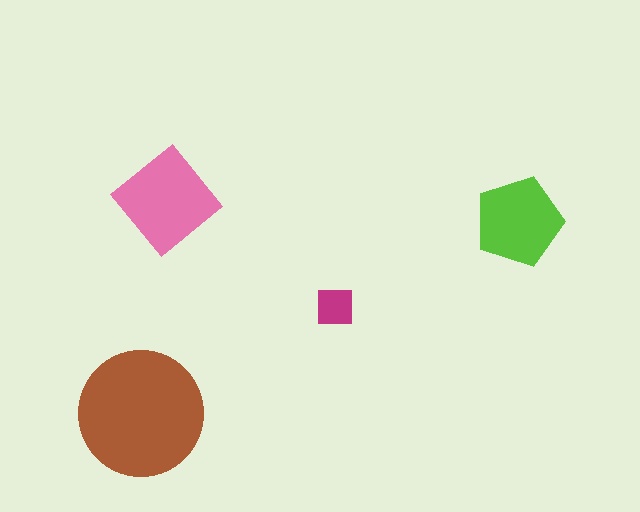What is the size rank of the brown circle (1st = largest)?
1st.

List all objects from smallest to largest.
The magenta square, the lime pentagon, the pink diamond, the brown circle.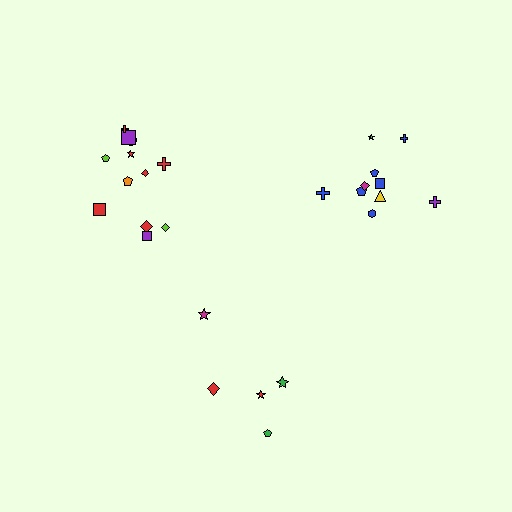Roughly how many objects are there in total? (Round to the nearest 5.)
Roughly 25 objects in total.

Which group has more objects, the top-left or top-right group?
The top-left group.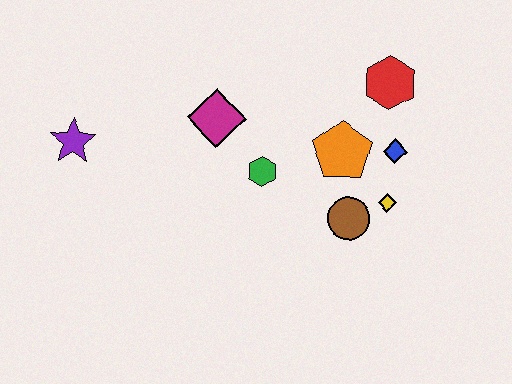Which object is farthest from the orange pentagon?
The purple star is farthest from the orange pentagon.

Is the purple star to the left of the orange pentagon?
Yes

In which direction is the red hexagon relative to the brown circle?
The red hexagon is above the brown circle.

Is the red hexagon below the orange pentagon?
No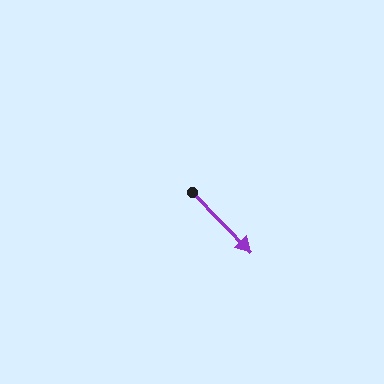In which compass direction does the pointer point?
Southeast.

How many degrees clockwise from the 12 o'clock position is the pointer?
Approximately 136 degrees.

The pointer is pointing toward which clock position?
Roughly 5 o'clock.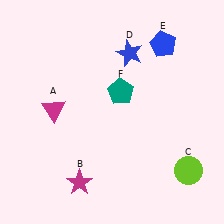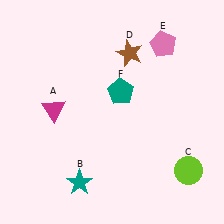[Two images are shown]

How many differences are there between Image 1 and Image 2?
There are 3 differences between the two images.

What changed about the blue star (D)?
In Image 1, D is blue. In Image 2, it changed to brown.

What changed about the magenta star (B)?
In Image 1, B is magenta. In Image 2, it changed to teal.